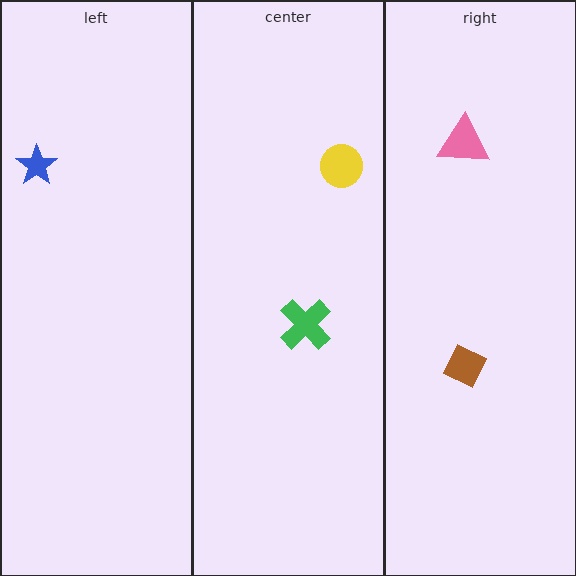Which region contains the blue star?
The left region.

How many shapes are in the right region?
2.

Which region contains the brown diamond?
The right region.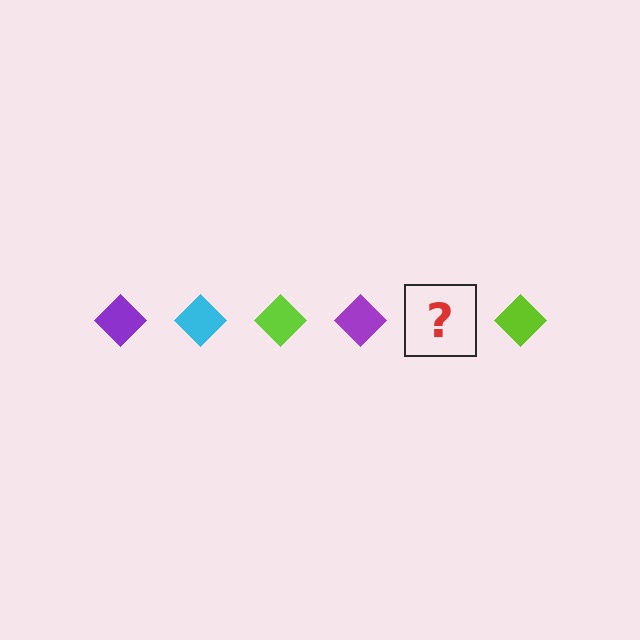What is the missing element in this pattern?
The missing element is a cyan diamond.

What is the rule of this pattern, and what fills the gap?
The rule is that the pattern cycles through purple, cyan, lime diamonds. The gap should be filled with a cyan diamond.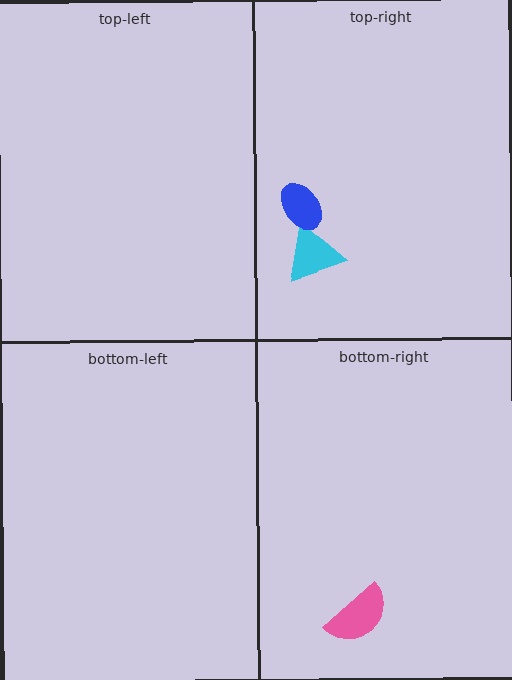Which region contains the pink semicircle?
The bottom-right region.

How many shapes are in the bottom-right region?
1.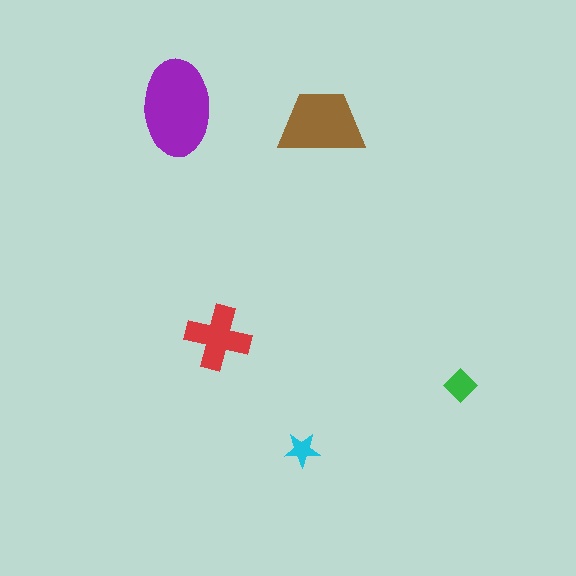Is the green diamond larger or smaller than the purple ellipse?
Smaller.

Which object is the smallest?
The cyan star.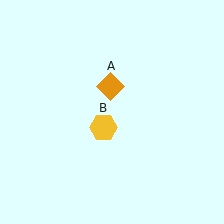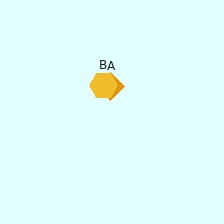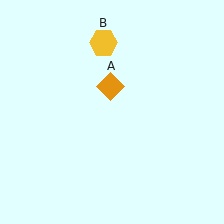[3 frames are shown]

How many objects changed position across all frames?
1 object changed position: yellow hexagon (object B).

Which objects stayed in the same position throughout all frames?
Orange diamond (object A) remained stationary.